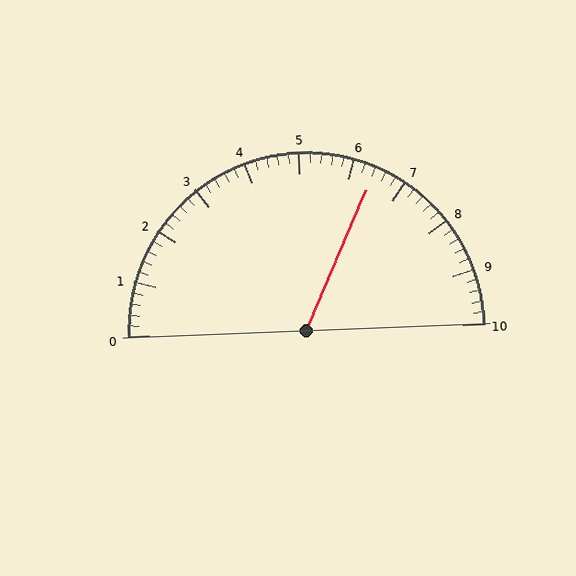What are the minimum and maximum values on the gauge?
The gauge ranges from 0 to 10.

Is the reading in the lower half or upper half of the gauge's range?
The reading is in the upper half of the range (0 to 10).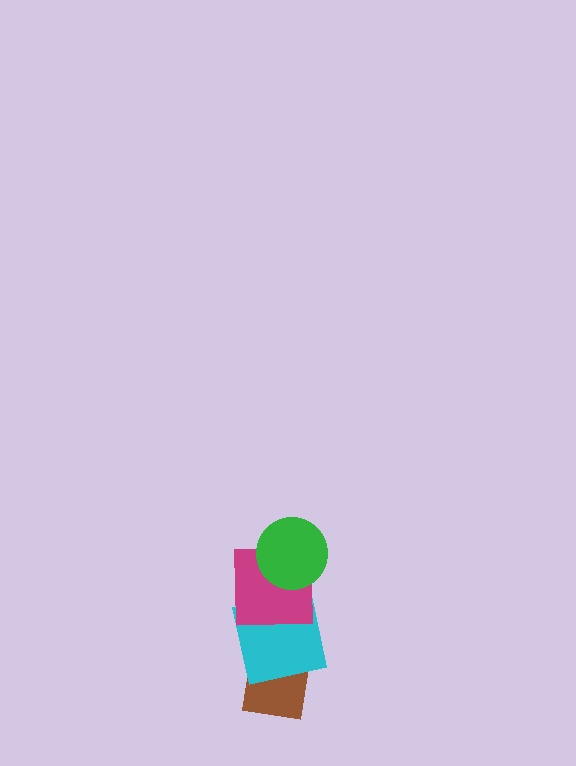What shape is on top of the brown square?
The cyan square is on top of the brown square.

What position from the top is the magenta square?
The magenta square is 2nd from the top.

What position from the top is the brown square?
The brown square is 4th from the top.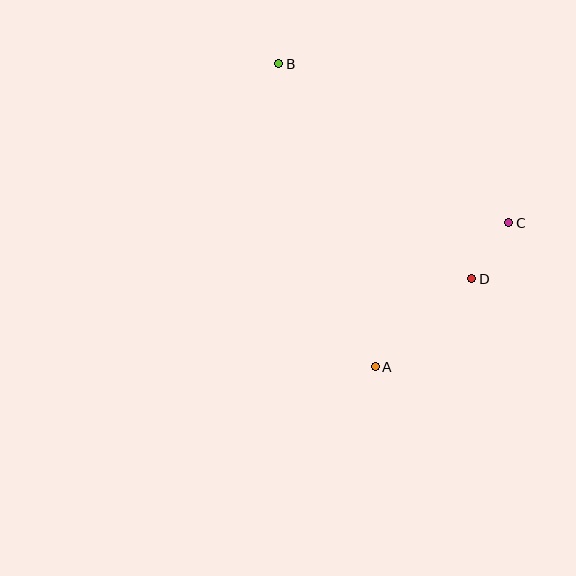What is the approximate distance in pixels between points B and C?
The distance between B and C is approximately 280 pixels.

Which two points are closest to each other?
Points C and D are closest to each other.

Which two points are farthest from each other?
Points A and B are farthest from each other.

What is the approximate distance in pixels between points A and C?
The distance between A and C is approximately 196 pixels.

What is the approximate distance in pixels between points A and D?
The distance between A and D is approximately 131 pixels.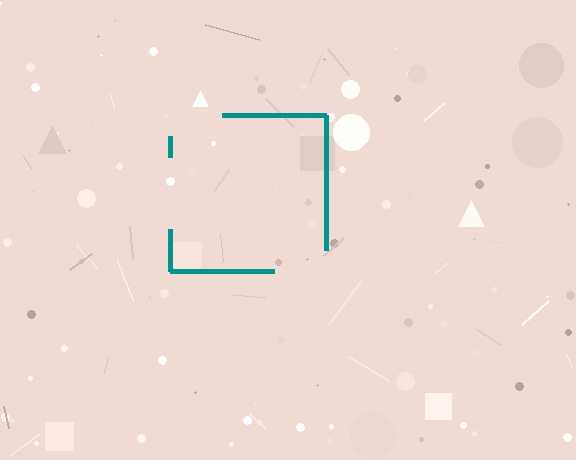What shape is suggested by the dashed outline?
The dashed outline suggests a square.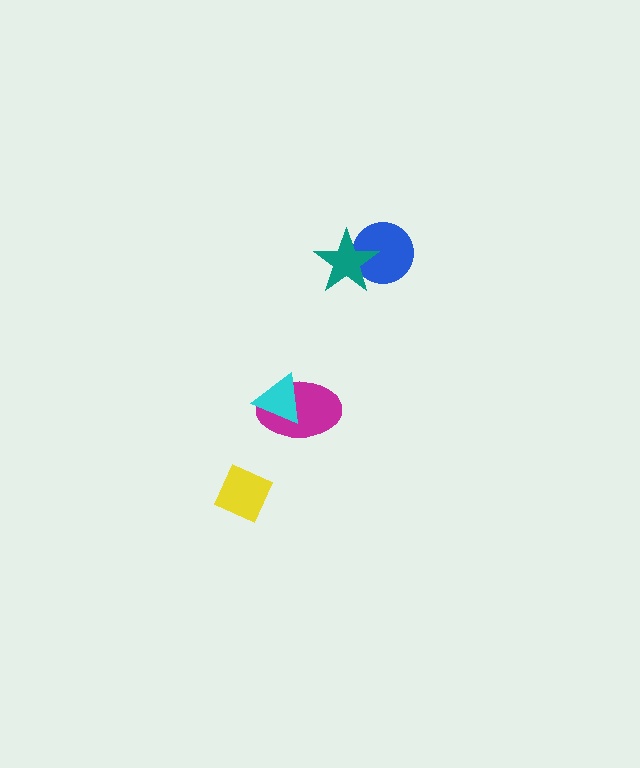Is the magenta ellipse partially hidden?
Yes, it is partially covered by another shape.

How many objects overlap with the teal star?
1 object overlaps with the teal star.